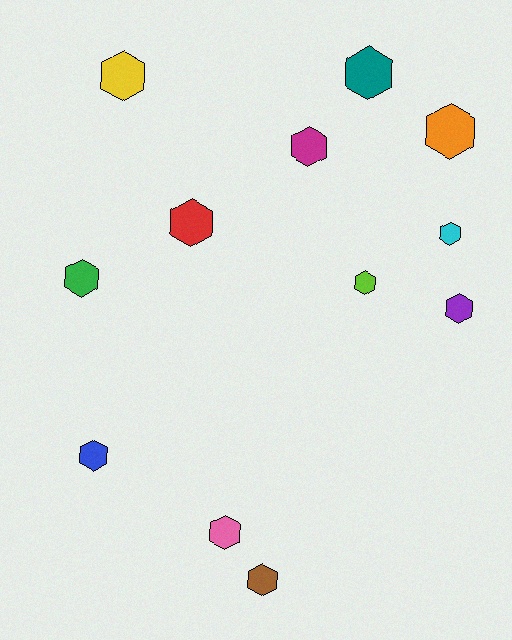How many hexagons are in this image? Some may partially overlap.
There are 12 hexagons.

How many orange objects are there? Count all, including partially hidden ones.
There is 1 orange object.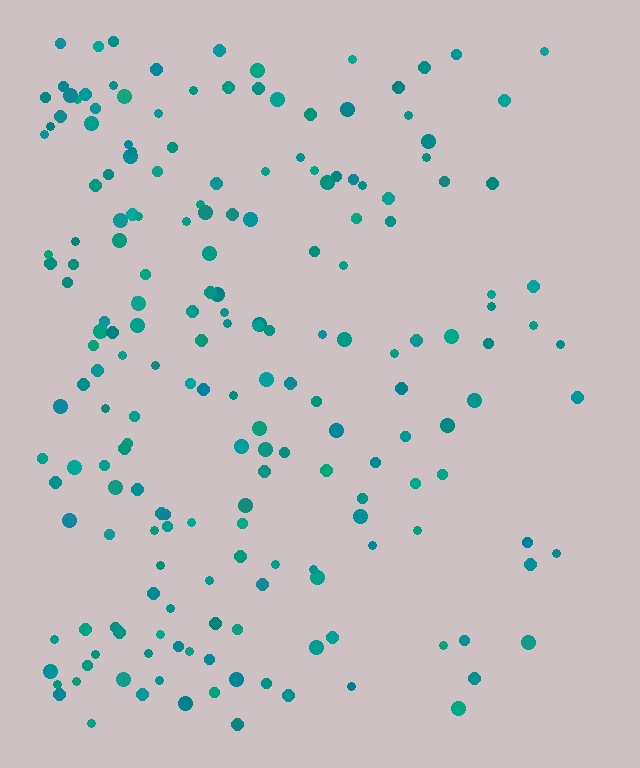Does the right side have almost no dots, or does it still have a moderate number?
Still a moderate number, just noticeably fewer than the left.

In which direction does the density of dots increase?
From right to left, with the left side densest.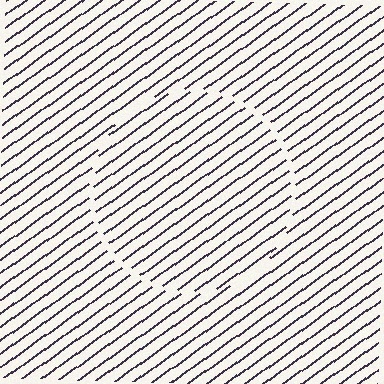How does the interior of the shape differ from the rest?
The interior of the shape contains the same grating, shifted by half a period — the contour is defined by the phase discontinuity where line-ends from the inner and outer gratings abut.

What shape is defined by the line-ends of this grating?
An illusory circle. The interior of the shape contains the same grating, shifted by half a period — the contour is defined by the phase discontinuity where line-ends from the inner and outer gratings abut.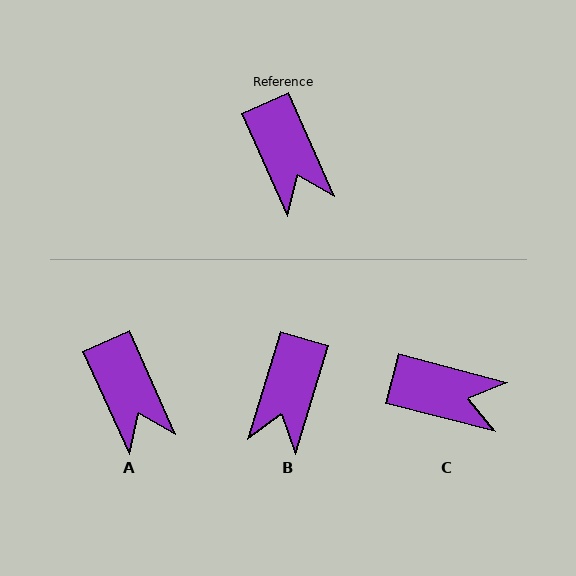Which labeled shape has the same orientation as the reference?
A.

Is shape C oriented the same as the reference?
No, it is off by about 51 degrees.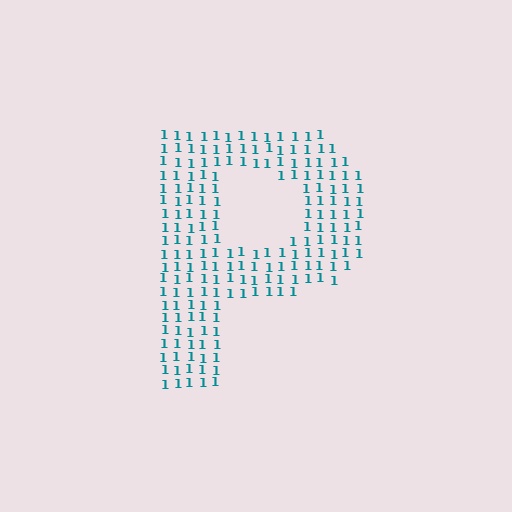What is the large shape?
The large shape is the letter P.